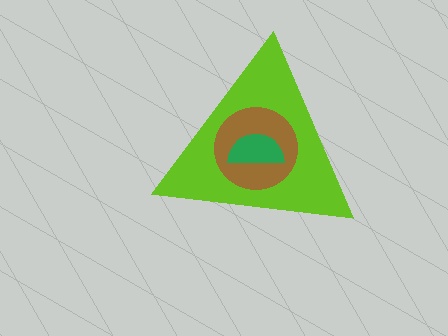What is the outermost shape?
The lime triangle.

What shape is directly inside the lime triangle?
The brown circle.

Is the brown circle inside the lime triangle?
Yes.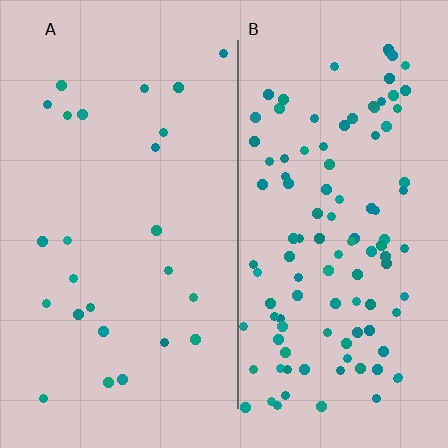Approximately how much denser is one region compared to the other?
Approximately 4.4× — region B over region A.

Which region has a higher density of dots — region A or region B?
B (the right).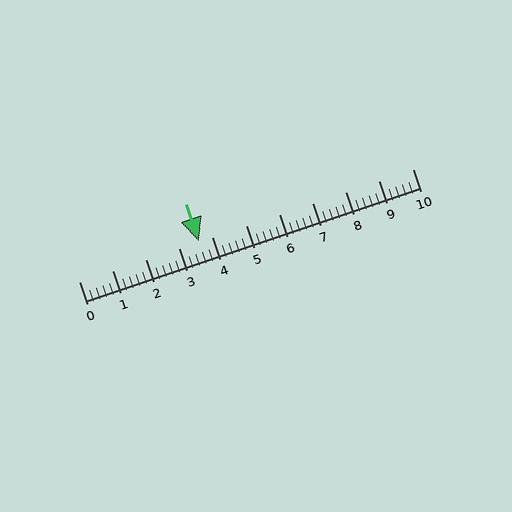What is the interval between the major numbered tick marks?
The major tick marks are spaced 1 units apart.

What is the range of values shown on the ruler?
The ruler shows values from 0 to 10.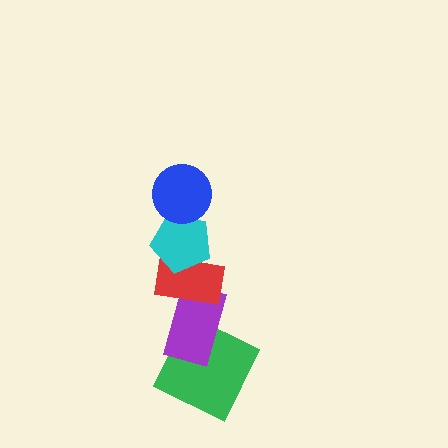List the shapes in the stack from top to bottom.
From top to bottom: the blue circle, the cyan pentagon, the red rectangle, the purple rectangle, the green square.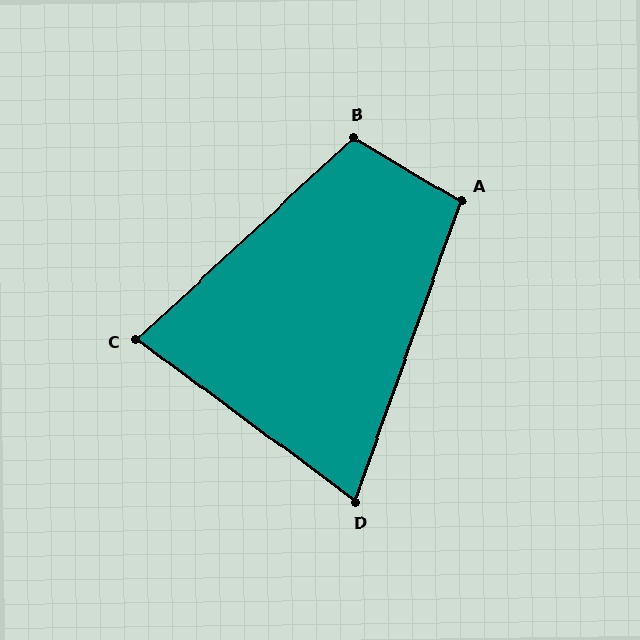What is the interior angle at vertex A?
Approximately 101 degrees (obtuse).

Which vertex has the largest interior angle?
B, at approximately 107 degrees.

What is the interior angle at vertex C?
Approximately 79 degrees (acute).